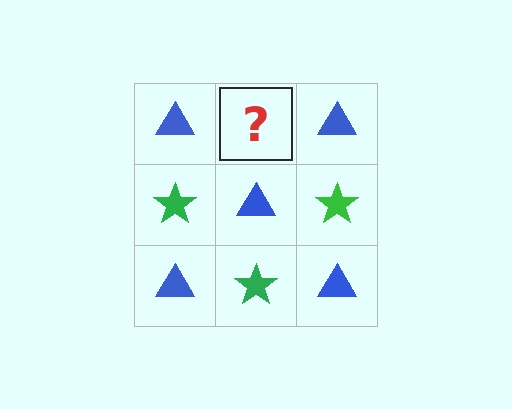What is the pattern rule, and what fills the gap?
The rule is that it alternates blue triangle and green star in a checkerboard pattern. The gap should be filled with a green star.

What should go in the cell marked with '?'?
The missing cell should contain a green star.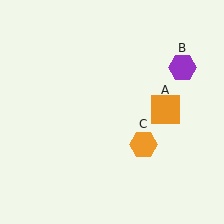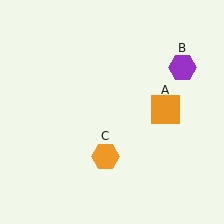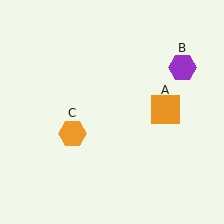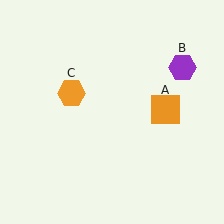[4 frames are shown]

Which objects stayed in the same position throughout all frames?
Orange square (object A) and purple hexagon (object B) remained stationary.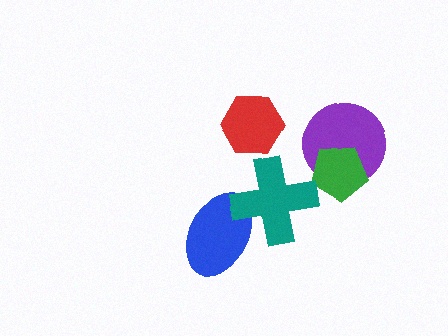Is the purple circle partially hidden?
Yes, it is partially covered by another shape.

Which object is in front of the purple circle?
The green pentagon is in front of the purple circle.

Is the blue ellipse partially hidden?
Yes, it is partially covered by another shape.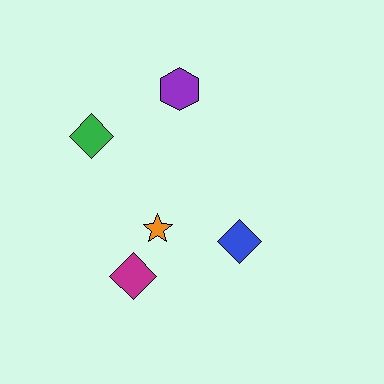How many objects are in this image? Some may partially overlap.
There are 5 objects.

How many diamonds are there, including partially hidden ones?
There are 3 diamonds.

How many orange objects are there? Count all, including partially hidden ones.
There is 1 orange object.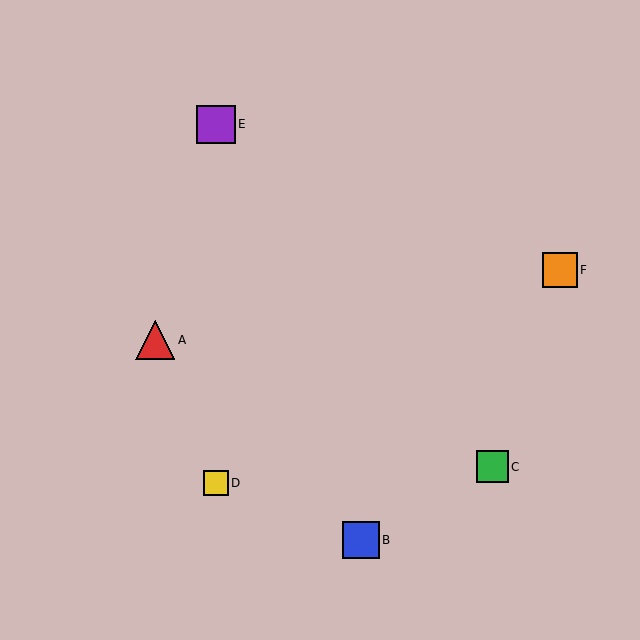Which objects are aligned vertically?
Objects D, E are aligned vertically.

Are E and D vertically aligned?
Yes, both are at x≈216.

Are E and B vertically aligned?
No, E is at x≈216 and B is at x≈361.